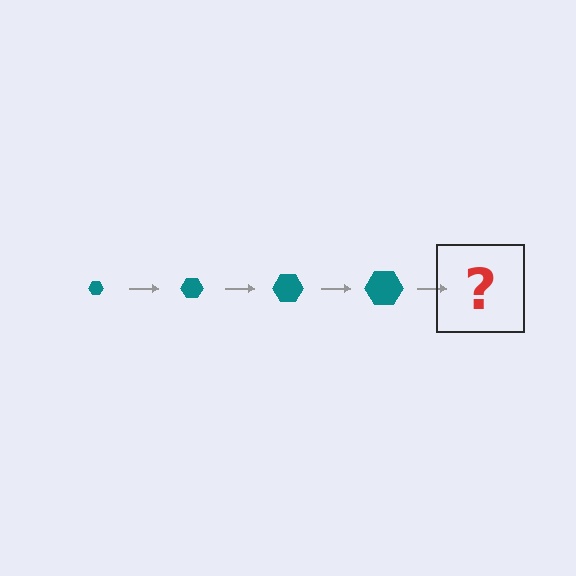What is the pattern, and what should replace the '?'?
The pattern is that the hexagon gets progressively larger each step. The '?' should be a teal hexagon, larger than the previous one.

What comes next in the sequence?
The next element should be a teal hexagon, larger than the previous one.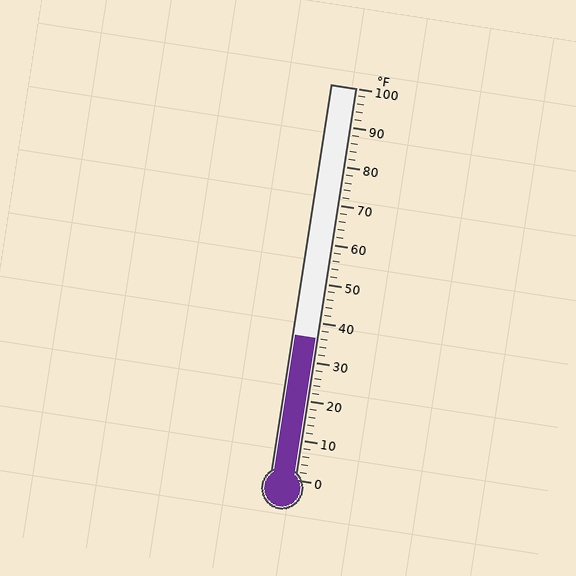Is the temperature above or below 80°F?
The temperature is below 80°F.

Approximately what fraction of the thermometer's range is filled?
The thermometer is filled to approximately 35% of its range.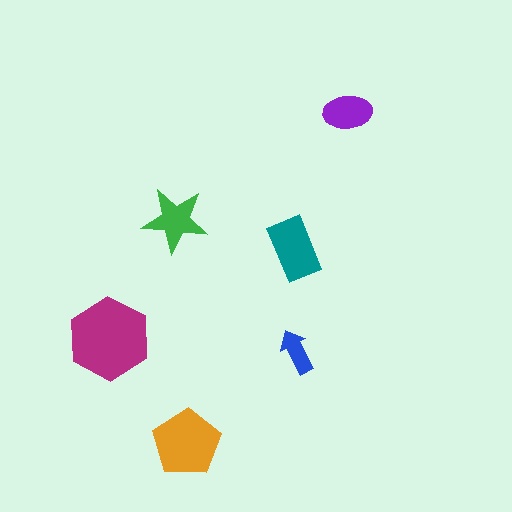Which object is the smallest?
The blue arrow.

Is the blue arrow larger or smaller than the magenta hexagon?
Smaller.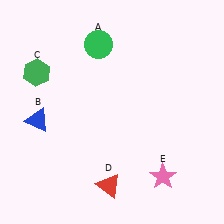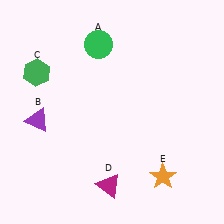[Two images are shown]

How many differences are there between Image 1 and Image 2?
There are 3 differences between the two images.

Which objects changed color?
B changed from blue to purple. D changed from red to magenta. E changed from pink to orange.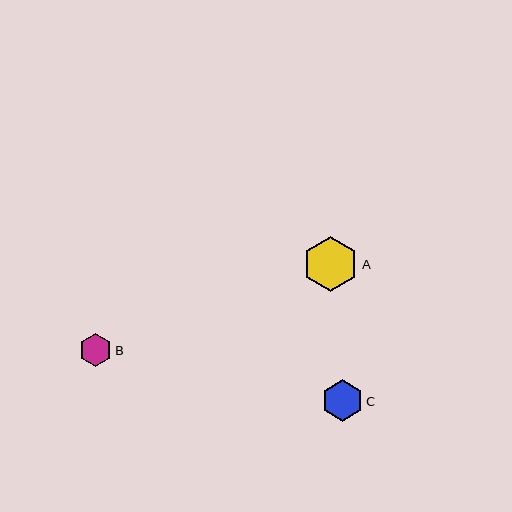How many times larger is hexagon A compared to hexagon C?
Hexagon A is approximately 1.3 times the size of hexagon C.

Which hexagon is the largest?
Hexagon A is the largest with a size of approximately 55 pixels.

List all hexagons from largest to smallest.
From largest to smallest: A, C, B.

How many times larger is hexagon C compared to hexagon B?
Hexagon C is approximately 1.3 times the size of hexagon B.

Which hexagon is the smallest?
Hexagon B is the smallest with a size of approximately 33 pixels.